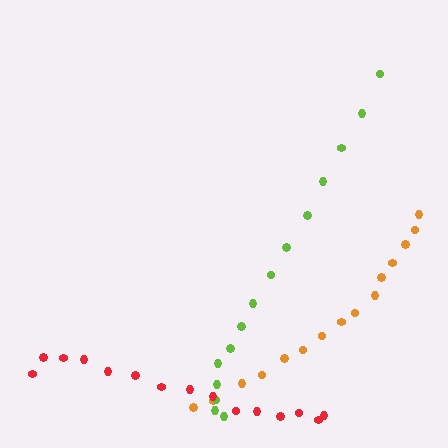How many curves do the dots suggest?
There are 3 distinct paths.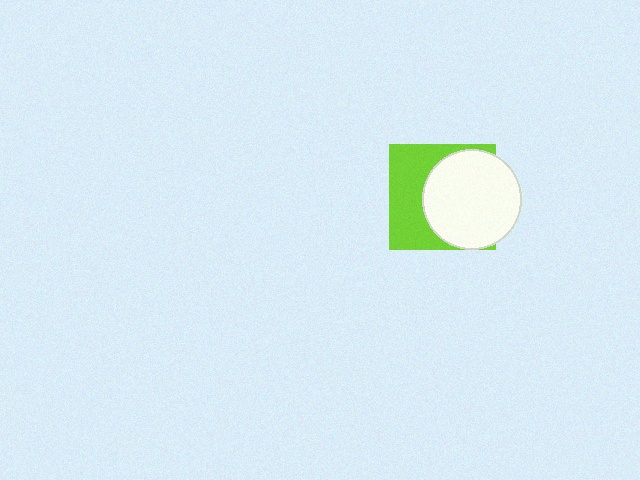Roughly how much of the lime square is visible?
A small part of it is visible (roughly 44%).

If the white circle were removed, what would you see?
You would see the complete lime square.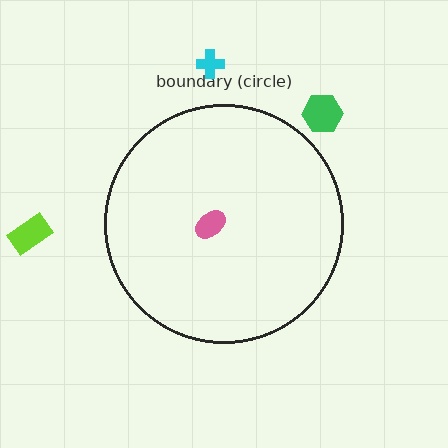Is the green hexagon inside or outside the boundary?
Outside.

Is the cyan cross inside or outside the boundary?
Outside.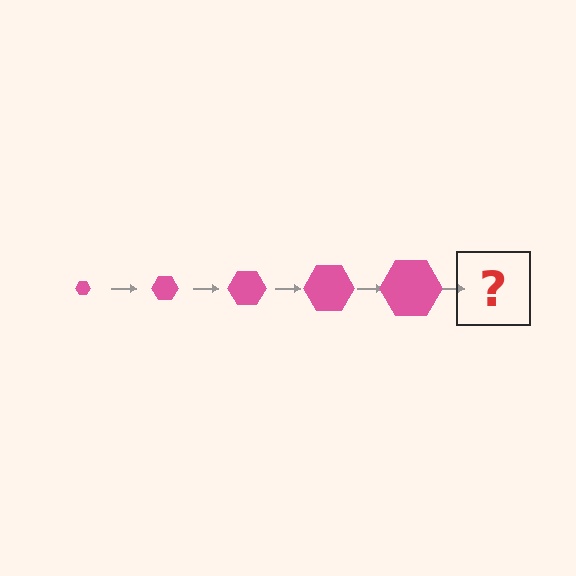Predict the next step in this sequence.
The next step is a pink hexagon, larger than the previous one.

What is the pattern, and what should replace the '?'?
The pattern is that the hexagon gets progressively larger each step. The '?' should be a pink hexagon, larger than the previous one.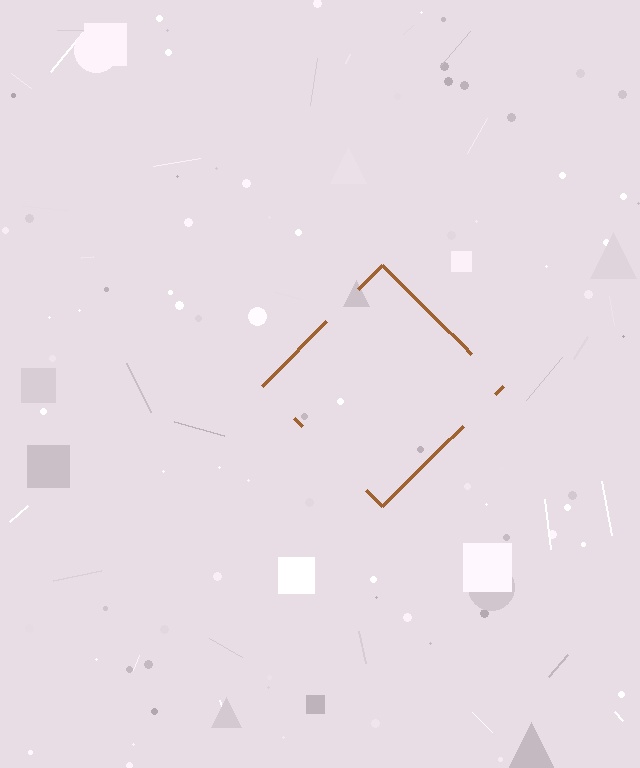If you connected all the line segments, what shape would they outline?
They would outline a diamond.